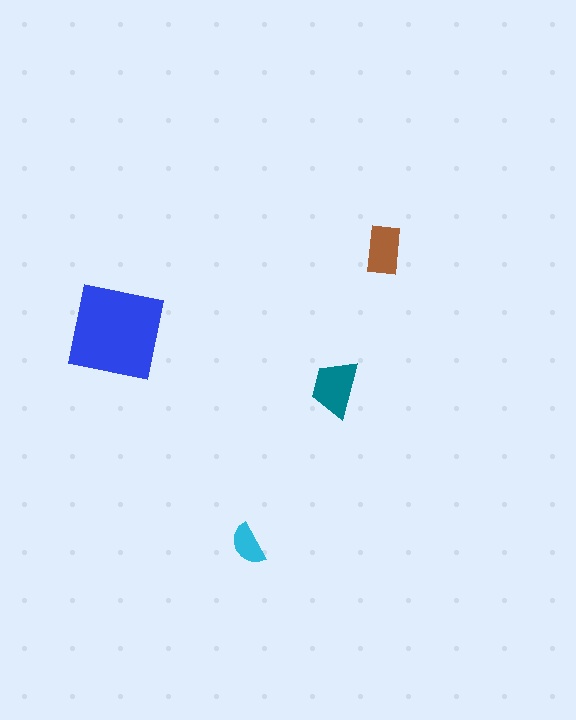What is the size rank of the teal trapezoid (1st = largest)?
2nd.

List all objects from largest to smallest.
The blue square, the teal trapezoid, the brown rectangle, the cyan semicircle.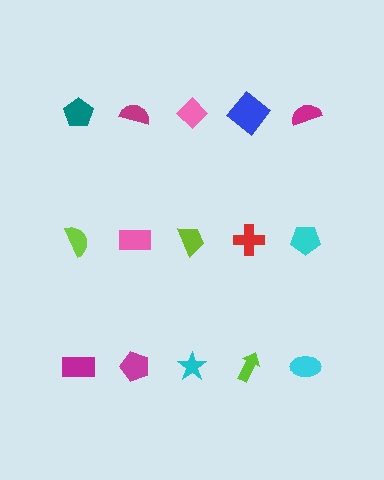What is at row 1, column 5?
A magenta semicircle.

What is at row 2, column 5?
A cyan pentagon.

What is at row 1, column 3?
A pink diamond.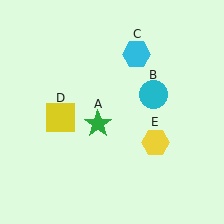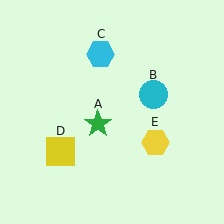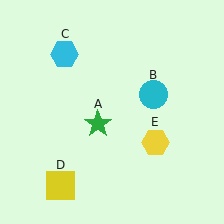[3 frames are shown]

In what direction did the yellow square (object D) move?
The yellow square (object D) moved down.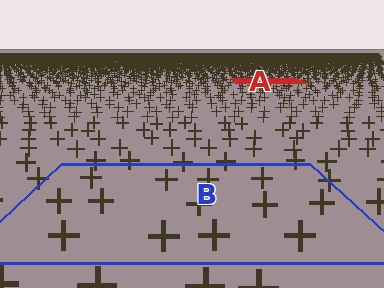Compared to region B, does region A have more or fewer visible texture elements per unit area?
Region A has more texture elements per unit area — they are packed more densely because it is farther away.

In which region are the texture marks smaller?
The texture marks are smaller in region A, because it is farther away.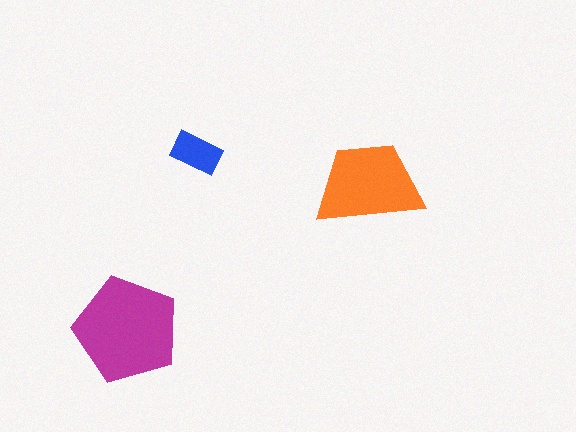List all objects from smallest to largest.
The blue rectangle, the orange trapezoid, the magenta pentagon.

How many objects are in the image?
There are 3 objects in the image.